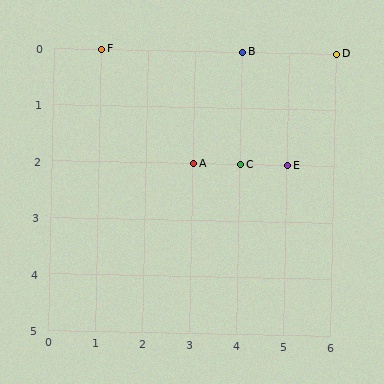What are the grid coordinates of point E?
Point E is at grid coordinates (5, 2).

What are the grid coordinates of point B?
Point B is at grid coordinates (4, 0).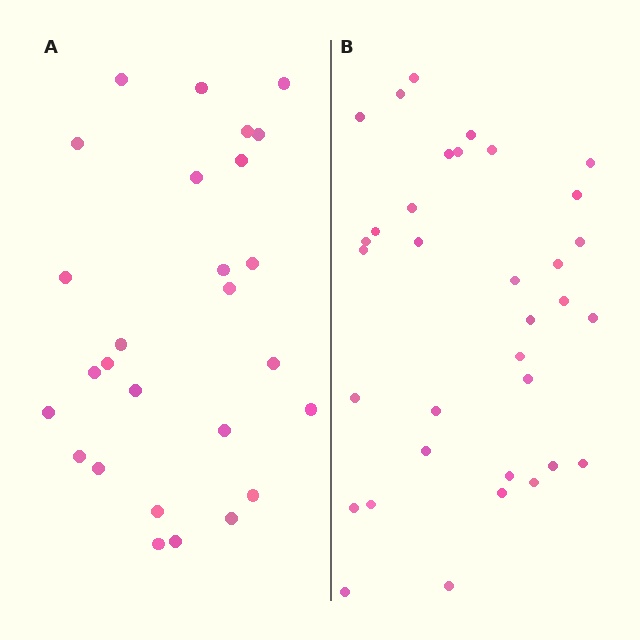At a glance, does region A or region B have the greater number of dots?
Region B (the right region) has more dots.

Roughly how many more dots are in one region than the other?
Region B has roughly 8 or so more dots than region A.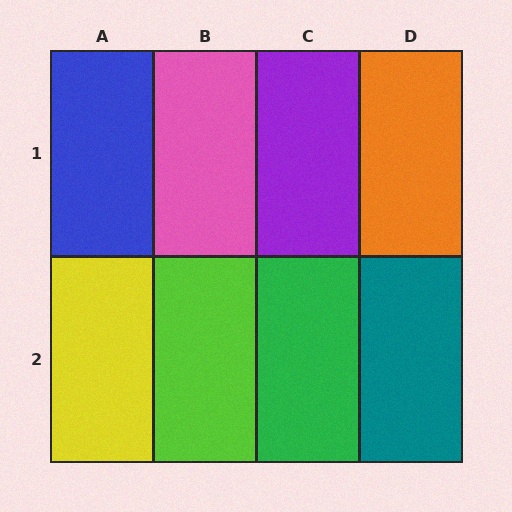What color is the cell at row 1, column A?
Blue.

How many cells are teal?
1 cell is teal.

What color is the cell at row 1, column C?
Purple.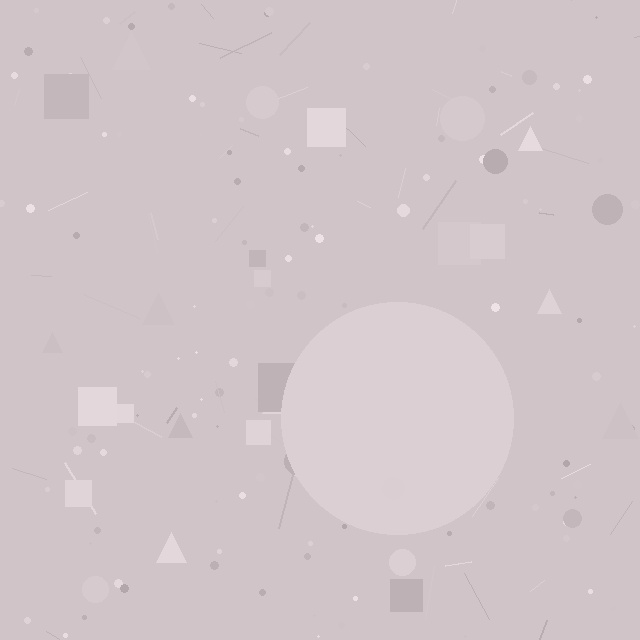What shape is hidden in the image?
A circle is hidden in the image.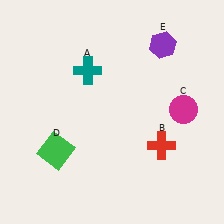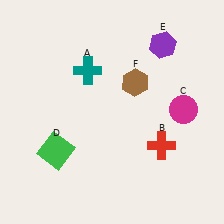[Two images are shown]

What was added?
A brown hexagon (F) was added in Image 2.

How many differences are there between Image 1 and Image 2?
There is 1 difference between the two images.